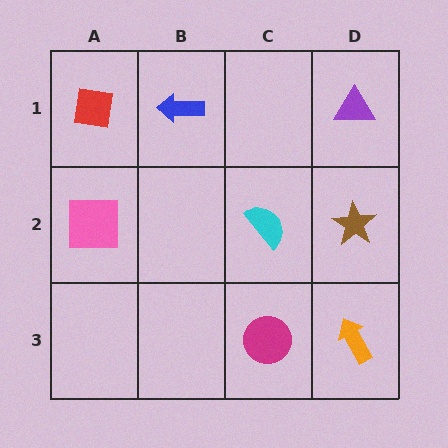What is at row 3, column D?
An orange arrow.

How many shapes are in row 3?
2 shapes.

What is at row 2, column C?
A cyan semicircle.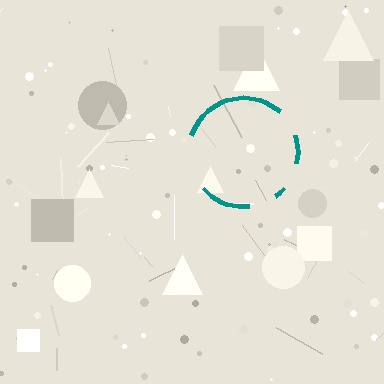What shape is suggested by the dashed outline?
The dashed outline suggests a circle.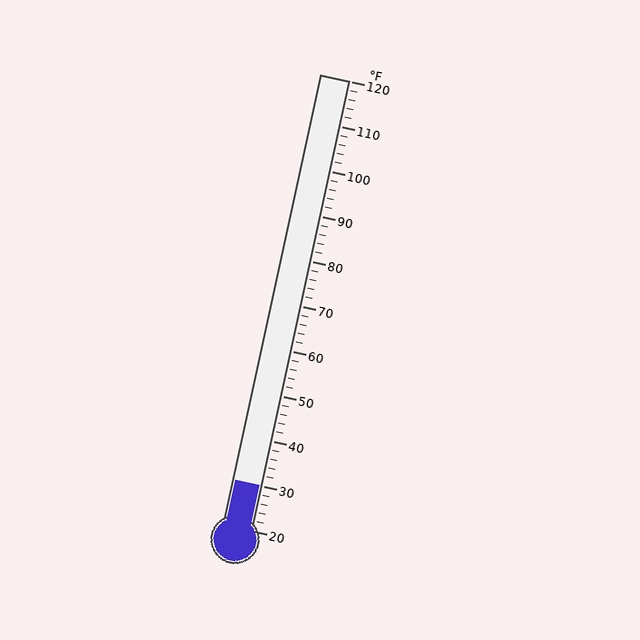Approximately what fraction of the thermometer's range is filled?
The thermometer is filled to approximately 10% of its range.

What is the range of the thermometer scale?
The thermometer scale ranges from 20°F to 120°F.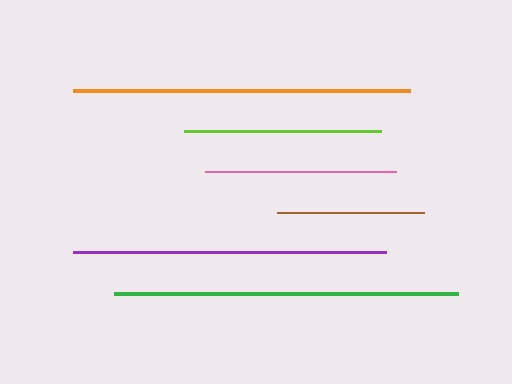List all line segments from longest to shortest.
From longest to shortest: green, orange, purple, lime, pink, brown.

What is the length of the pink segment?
The pink segment is approximately 192 pixels long.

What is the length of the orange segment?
The orange segment is approximately 337 pixels long.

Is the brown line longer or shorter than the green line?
The green line is longer than the brown line.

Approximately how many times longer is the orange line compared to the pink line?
The orange line is approximately 1.8 times the length of the pink line.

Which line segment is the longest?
The green line is the longest at approximately 344 pixels.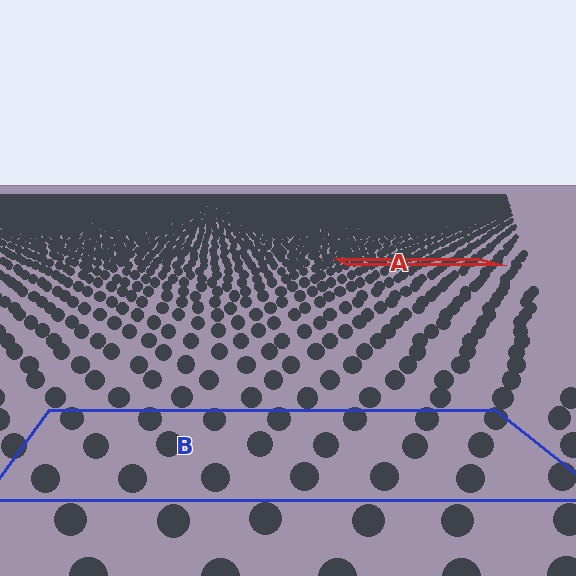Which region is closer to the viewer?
Region B is closer. The texture elements there are larger and more spread out.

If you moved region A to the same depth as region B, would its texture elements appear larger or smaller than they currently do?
They would appear larger. At a closer depth, the same texture elements are projected at a bigger on-screen size.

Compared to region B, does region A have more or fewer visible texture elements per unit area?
Region A has more texture elements per unit area — they are packed more densely because it is farther away.